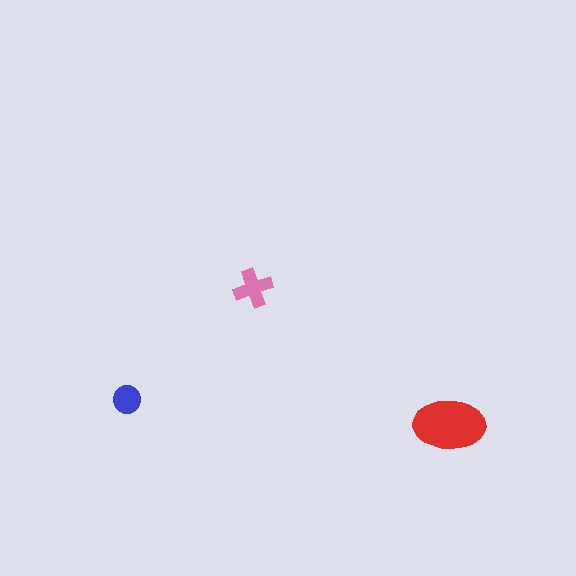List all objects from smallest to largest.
The blue circle, the pink cross, the red ellipse.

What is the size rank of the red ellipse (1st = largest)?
1st.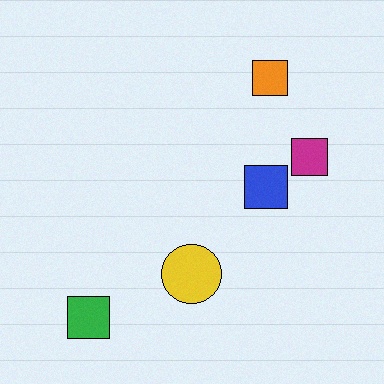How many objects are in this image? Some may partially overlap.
There are 5 objects.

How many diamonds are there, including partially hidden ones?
There are no diamonds.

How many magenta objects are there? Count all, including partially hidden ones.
There is 1 magenta object.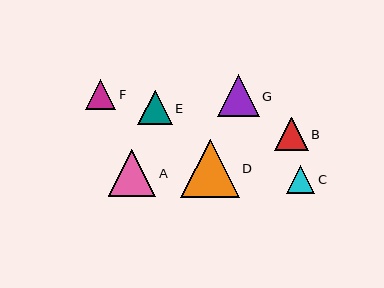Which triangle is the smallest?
Triangle C is the smallest with a size of approximately 28 pixels.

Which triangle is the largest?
Triangle D is the largest with a size of approximately 58 pixels.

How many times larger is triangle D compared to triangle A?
Triangle D is approximately 1.2 times the size of triangle A.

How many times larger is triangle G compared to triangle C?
Triangle G is approximately 1.5 times the size of triangle C.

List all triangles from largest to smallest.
From largest to smallest: D, A, G, E, B, F, C.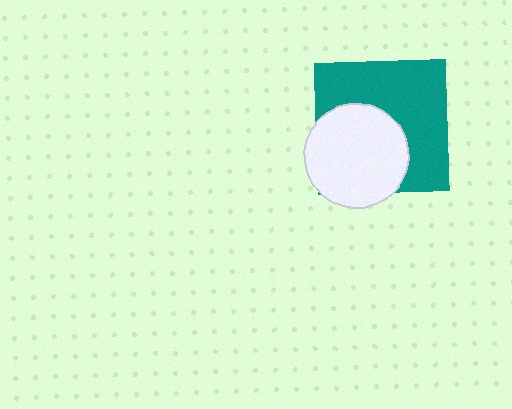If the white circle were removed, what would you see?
You would see the complete teal square.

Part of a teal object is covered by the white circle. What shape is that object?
It is a square.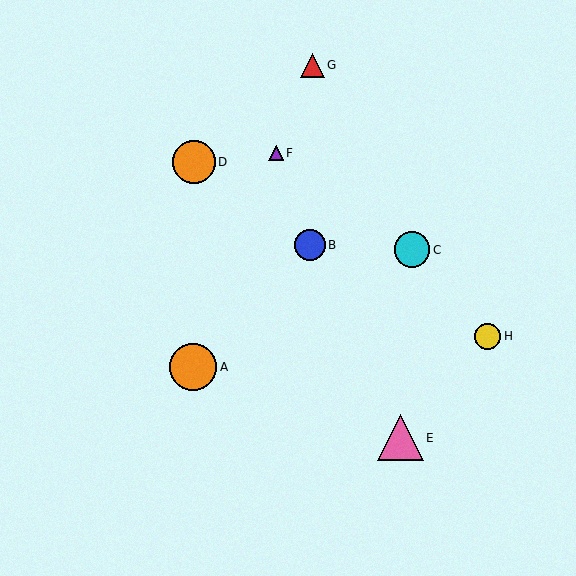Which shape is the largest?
The orange circle (labeled A) is the largest.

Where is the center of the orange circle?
The center of the orange circle is at (194, 162).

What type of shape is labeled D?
Shape D is an orange circle.